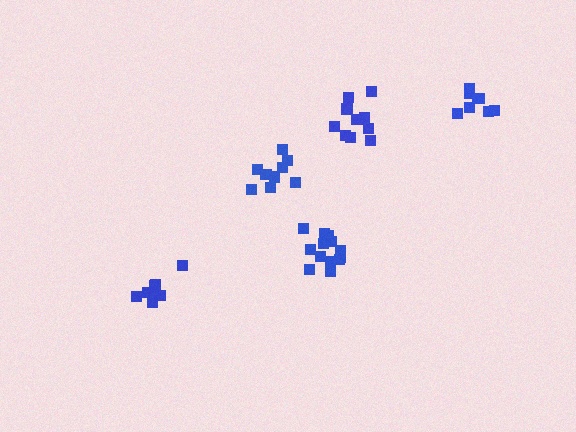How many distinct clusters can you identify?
There are 5 distinct clusters.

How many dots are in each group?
Group 1: 9 dots, Group 2: 8 dots, Group 3: 10 dots, Group 4: 8 dots, Group 5: 14 dots (49 total).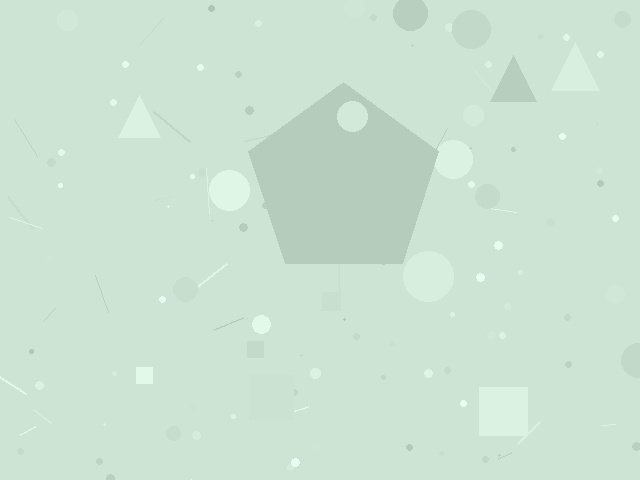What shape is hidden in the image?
A pentagon is hidden in the image.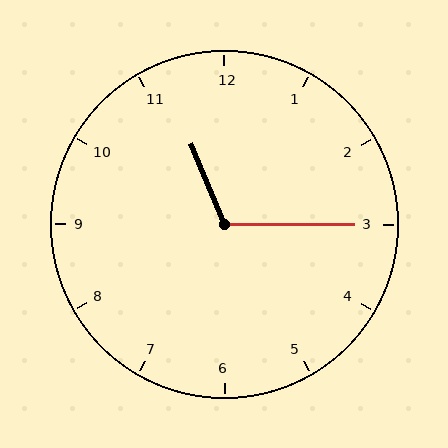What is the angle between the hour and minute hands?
Approximately 112 degrees.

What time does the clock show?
11:15.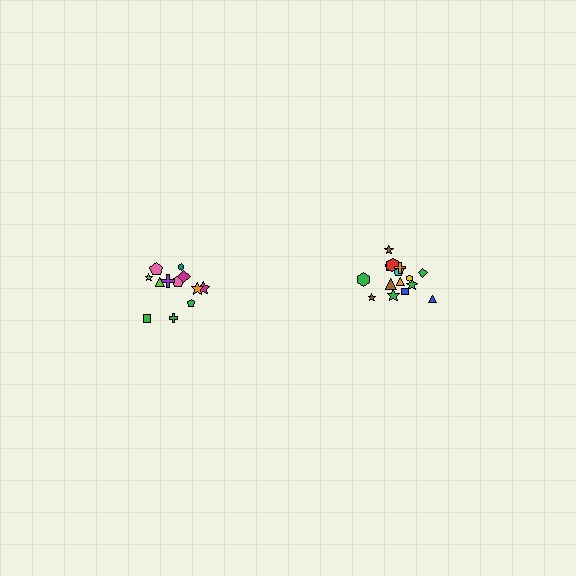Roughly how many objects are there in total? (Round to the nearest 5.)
Roughly 25 objects in total.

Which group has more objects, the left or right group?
The right group.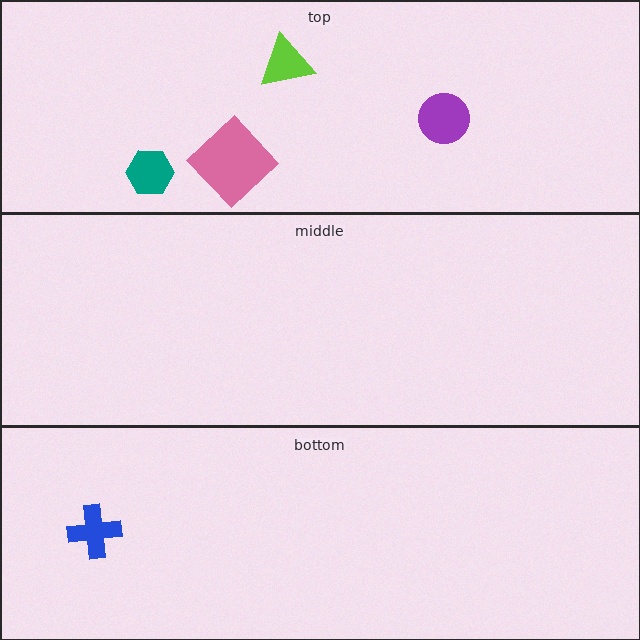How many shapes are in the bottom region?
1.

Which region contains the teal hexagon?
The top region.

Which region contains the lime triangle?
The top region.